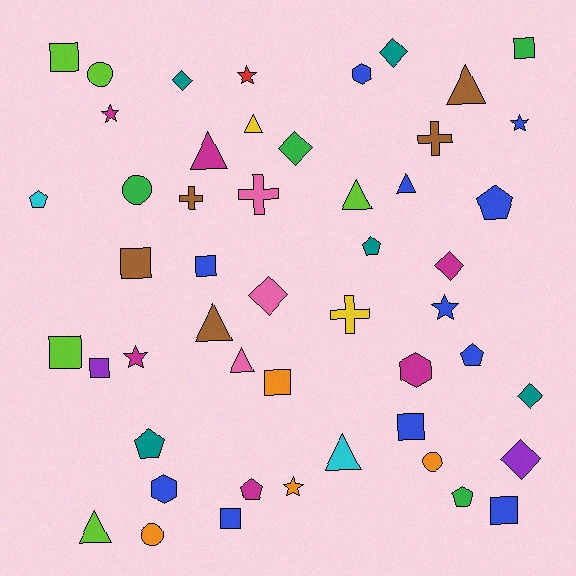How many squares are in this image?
There are 10 squares.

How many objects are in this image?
There are 50 objects.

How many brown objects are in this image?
There are 5 brown objects.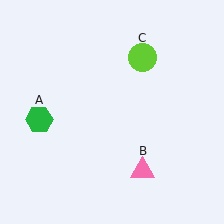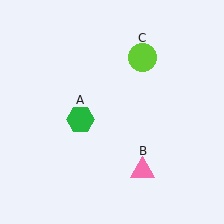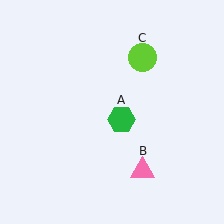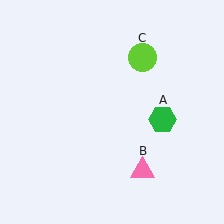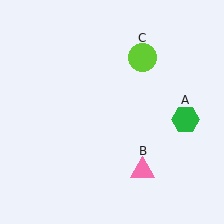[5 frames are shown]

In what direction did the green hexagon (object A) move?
The green hexagon (object A) moved right.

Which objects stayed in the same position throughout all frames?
Pink triangle (object B) and lime circle (object C) remained stationary.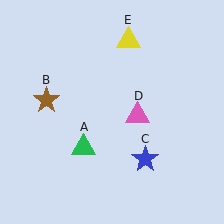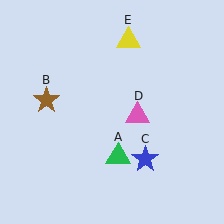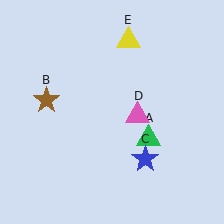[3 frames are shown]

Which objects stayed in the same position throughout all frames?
Brown star (object B) and blue star (object C) and pink triangle (object D) and yellow triangle (object E) remained stationary.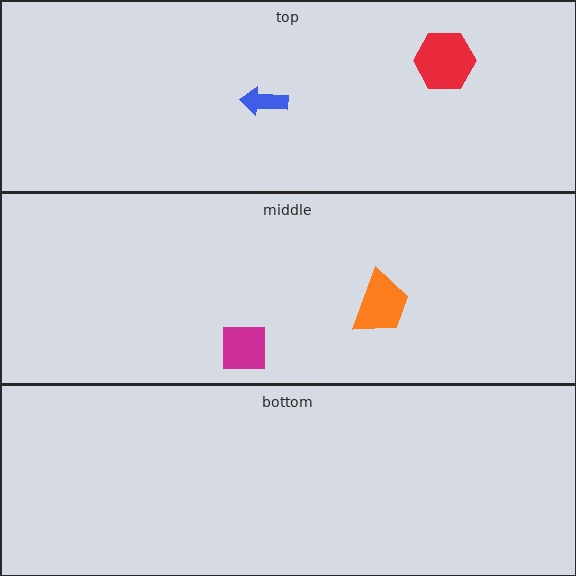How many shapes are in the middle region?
2.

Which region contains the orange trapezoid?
The middle region.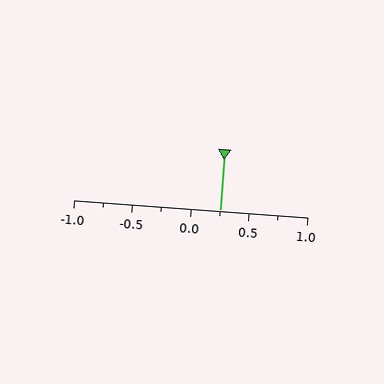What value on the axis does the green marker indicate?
The marker indicates approximately 0.25.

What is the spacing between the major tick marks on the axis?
The major ticks are spaced 0.5 apart.